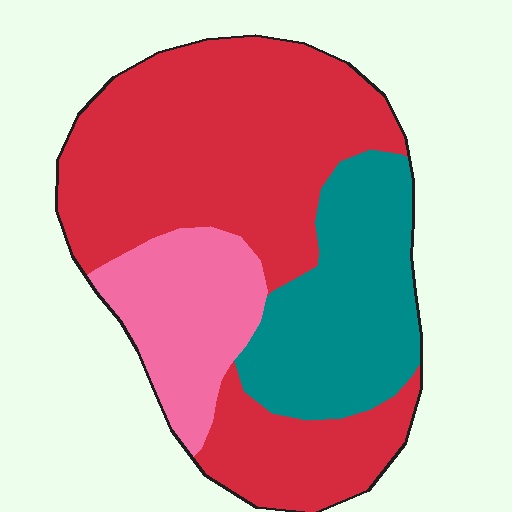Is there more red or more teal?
Red.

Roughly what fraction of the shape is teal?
Teal takes up about one quarter (1/4) of the shape.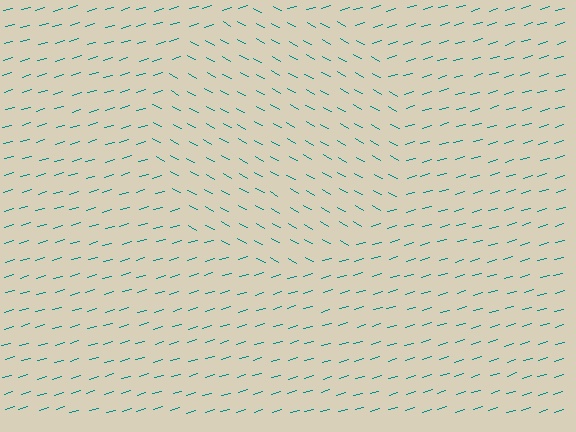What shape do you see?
I see a circle.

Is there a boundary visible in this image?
Yes, there is a texture boundary formed by a change in line orientation.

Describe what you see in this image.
The image is filled with small teal line segments. A circle region in the image has lines oriented differently from the surrounding lines, creating a visible texture boundary.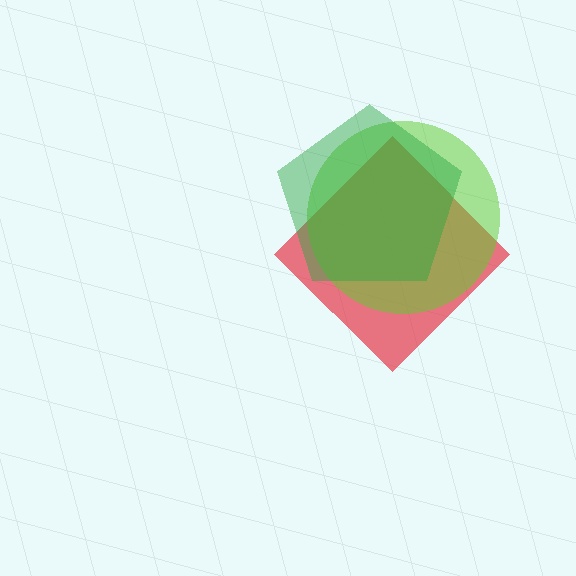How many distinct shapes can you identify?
There are 3 distinct shapes: a red diamond, a lime circle, a green pentagon.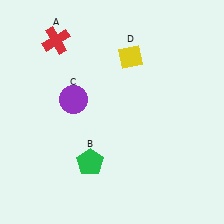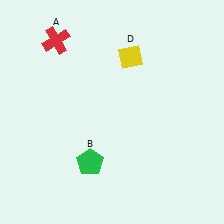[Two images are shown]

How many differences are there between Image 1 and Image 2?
There is 1 difference between the two images.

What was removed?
The purple circle (C) was removed in Image 2.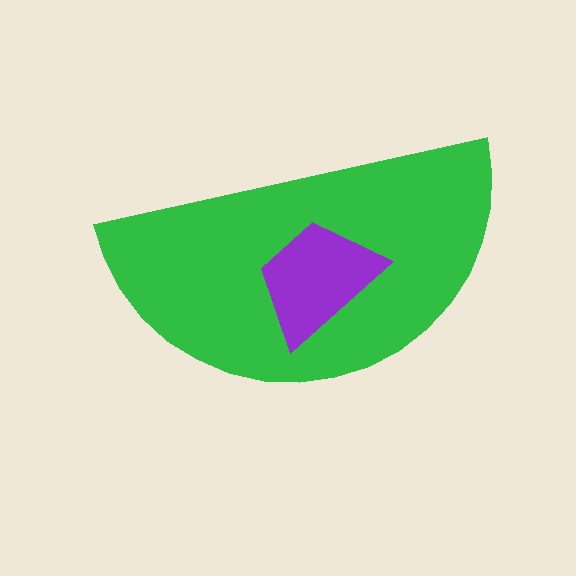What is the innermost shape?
The purple trapezoid.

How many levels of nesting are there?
2.